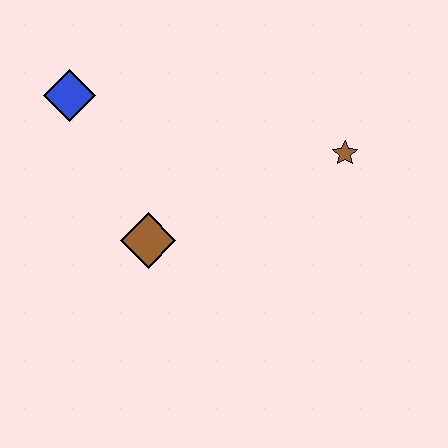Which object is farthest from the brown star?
The blue diamond is farthest from the brown star.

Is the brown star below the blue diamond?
Yes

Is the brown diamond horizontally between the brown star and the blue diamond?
Yes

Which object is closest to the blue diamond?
The brown diamond is closest to the blue diamond.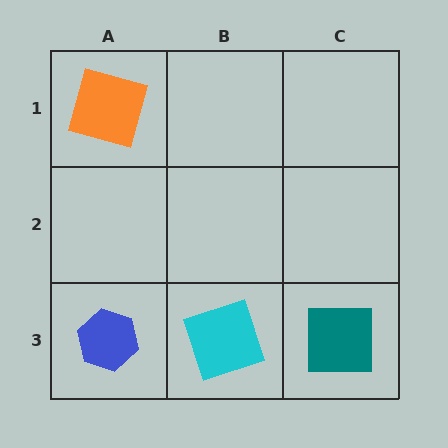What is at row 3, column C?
A teal square.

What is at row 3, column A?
A blue hexagon.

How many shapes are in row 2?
0 shapes.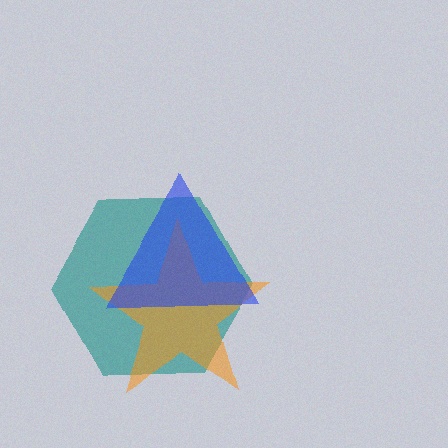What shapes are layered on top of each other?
The layered shapes are: a teal hexagon, an orange star, a blue triangle.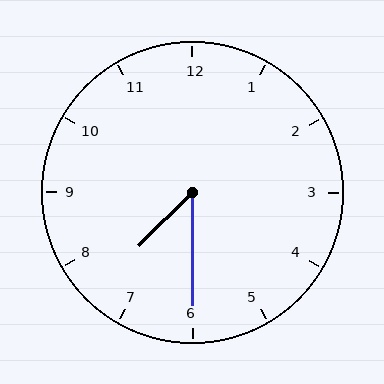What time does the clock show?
7:30.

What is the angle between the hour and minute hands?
Approximately 45 degrees.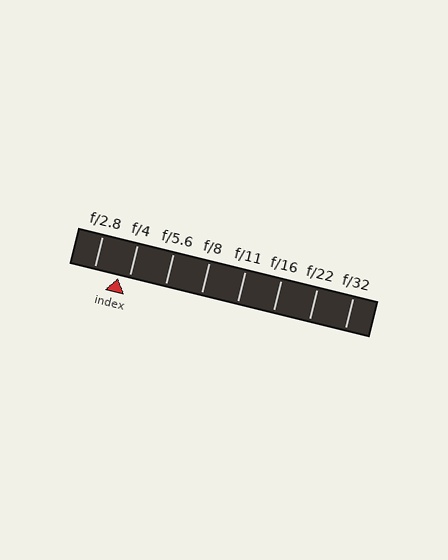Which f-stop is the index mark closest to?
The index mark is closest to f/4.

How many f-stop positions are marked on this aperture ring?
There are 8 f-stop positions marked.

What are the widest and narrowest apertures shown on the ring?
The widest aperture shown is f/2.8 and the narrowest is f/32.